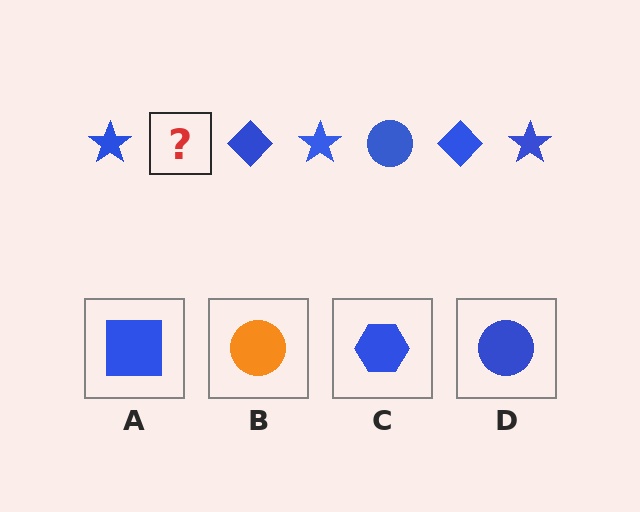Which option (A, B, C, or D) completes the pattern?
D.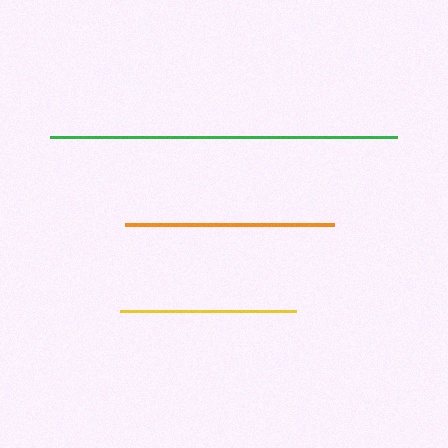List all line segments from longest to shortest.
From longest to shortest: green, orange, yellow.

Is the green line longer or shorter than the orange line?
The green line is longer than the orange line.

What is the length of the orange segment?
The orange segment is approximately 209 pixels long.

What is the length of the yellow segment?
The yellow segment is approximately 176 pixels long.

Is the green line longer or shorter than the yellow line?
The green line is longer than the yellow line.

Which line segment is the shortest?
The yellow line is the shortest at approximately 176 pixels.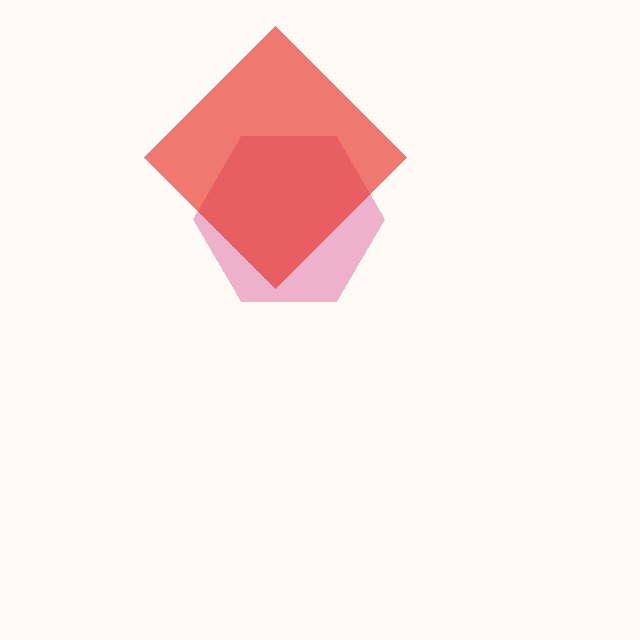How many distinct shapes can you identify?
There are 2 distinct shapes: a pink hexagon, a red diamond.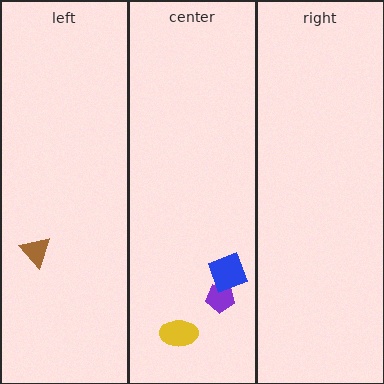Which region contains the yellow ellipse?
The center region.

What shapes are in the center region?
The yellow ellipse, the purple pentagon, the blue diamond.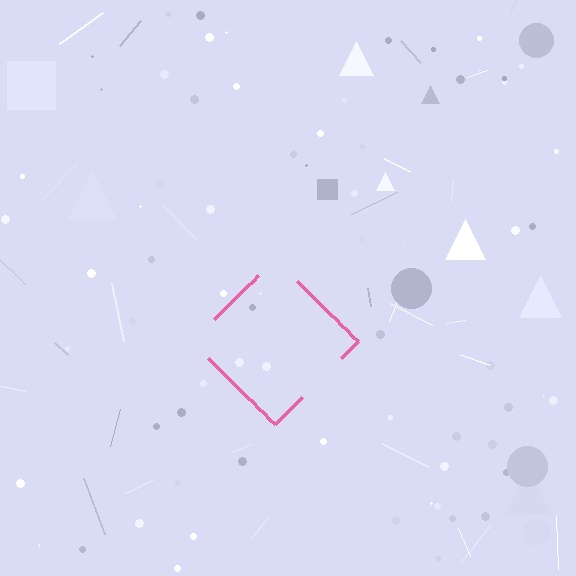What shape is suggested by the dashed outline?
The dashed outline suggests a diamond.